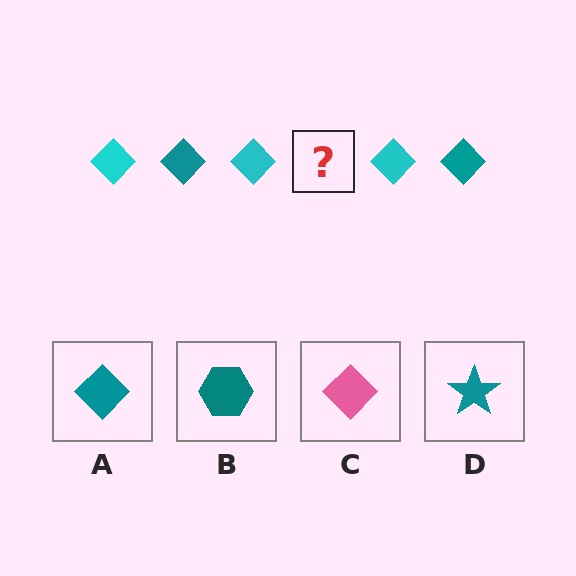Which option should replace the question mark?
Option A.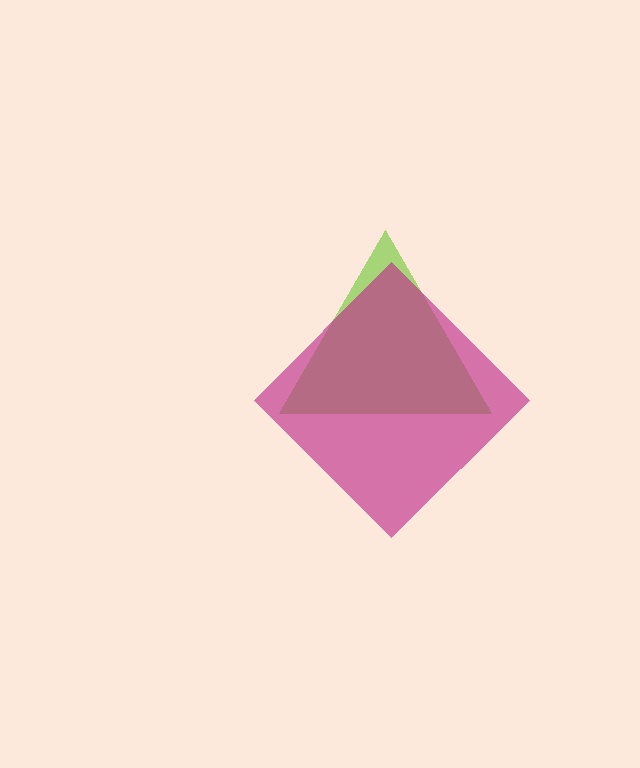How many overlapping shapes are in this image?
There are 2 overlapping shapes in the image.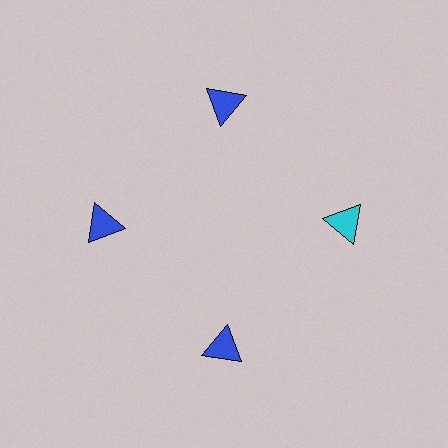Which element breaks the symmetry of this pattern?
The cyan triangle at roughly the 3 o'clock position breaks the symmetry. All other shapes are blue triangles.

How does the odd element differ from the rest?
It has a different color: cyan instead of blue.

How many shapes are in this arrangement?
There are 4 shapes arranged in a ring pattern.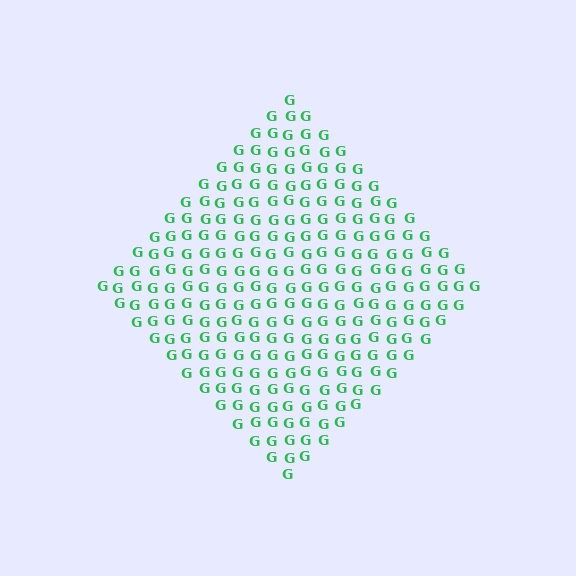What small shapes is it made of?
It is made of small letter G's.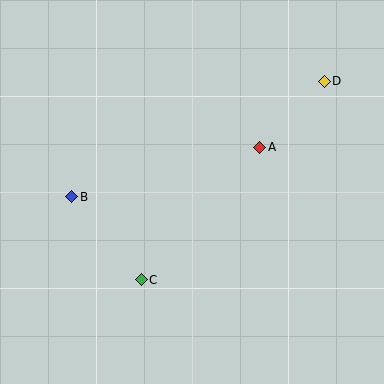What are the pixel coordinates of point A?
Point A is at (260, 147).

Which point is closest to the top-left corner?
Point B is closest to the top-left corner.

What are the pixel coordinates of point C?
Point C is at (141, 280).